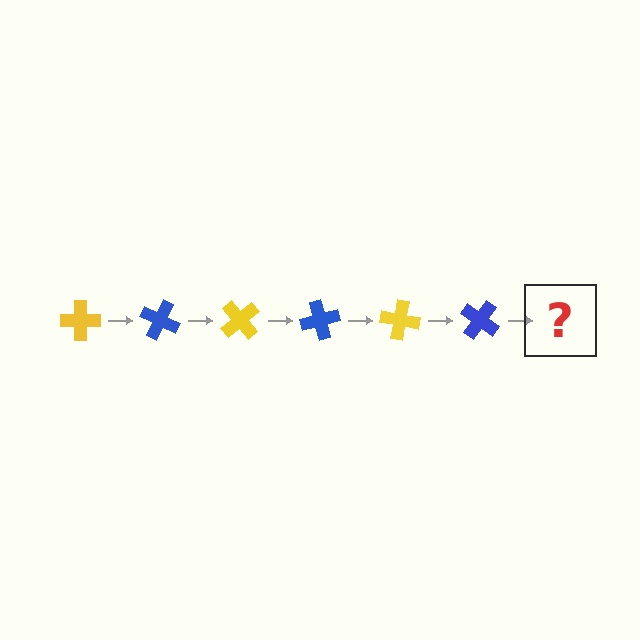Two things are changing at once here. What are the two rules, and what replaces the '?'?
The two rules are that it rotates 25 degrees each step and the color cycles through yellow and blue. The '?' should be a yellow cross, rotated 150 degrees from the start.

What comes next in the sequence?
The next element should be a yellow cross, rotated 150 degrees from the start.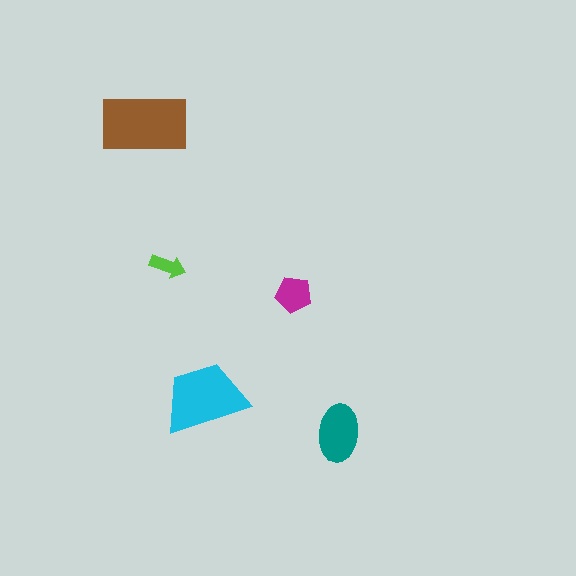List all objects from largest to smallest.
The brown rectangle, the cyan trapezoid, the teal ellipse, the magenta pentagon, the lime arrow.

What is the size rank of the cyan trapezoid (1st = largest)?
2nd.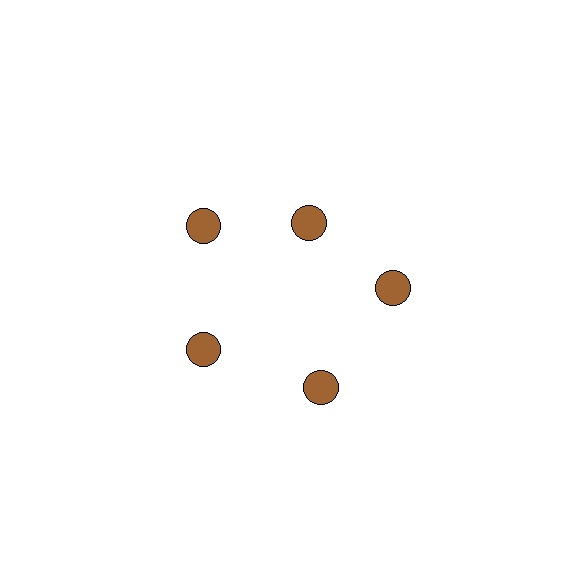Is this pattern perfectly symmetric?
No. The 5 brown circles are arranged in a ring, but one element near the 1 o'clock position is pulled inward toward the center, breaking the 5-fold rotational symmetry.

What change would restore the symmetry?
The symmetry would be restored by moving it outward, back onto the ring so that all 5 circles sit at equal angles and equal distance from the center.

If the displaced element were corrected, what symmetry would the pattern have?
It would have 5-fold rotational symmetry — the pattern would map onto itself every 72 degrees.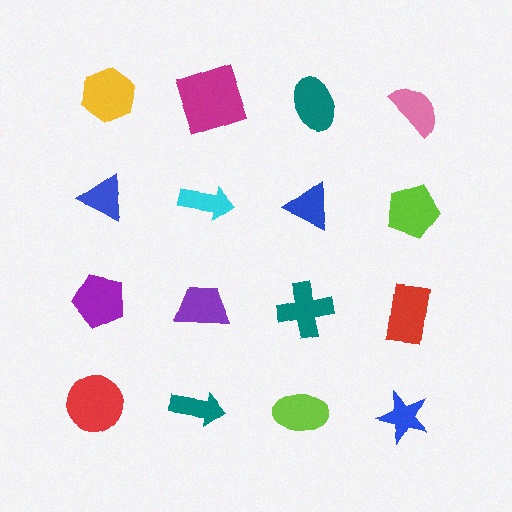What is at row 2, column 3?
A blue triangle.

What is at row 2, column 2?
A cyan arrow.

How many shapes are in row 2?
4 shapes.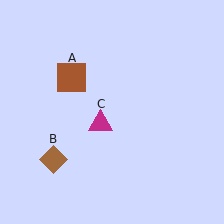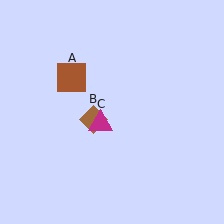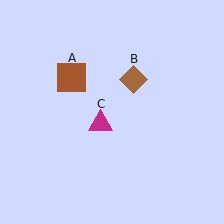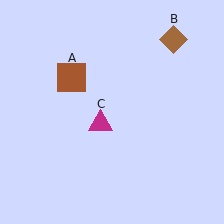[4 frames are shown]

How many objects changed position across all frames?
1 object changed position: brown diamond (object B).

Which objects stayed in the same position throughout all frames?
Brown square (object A) and magenta triangle (object C) remained stationary.